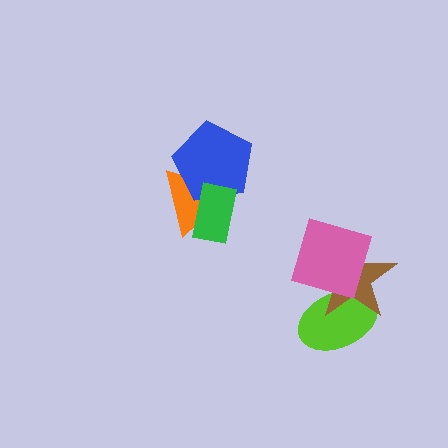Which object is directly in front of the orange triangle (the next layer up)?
The blue pentagon is directly in front of the orange triangle.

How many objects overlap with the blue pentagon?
2 objects overlap with the blue pentagon.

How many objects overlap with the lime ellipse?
2 objects overlap with the lime ellipse.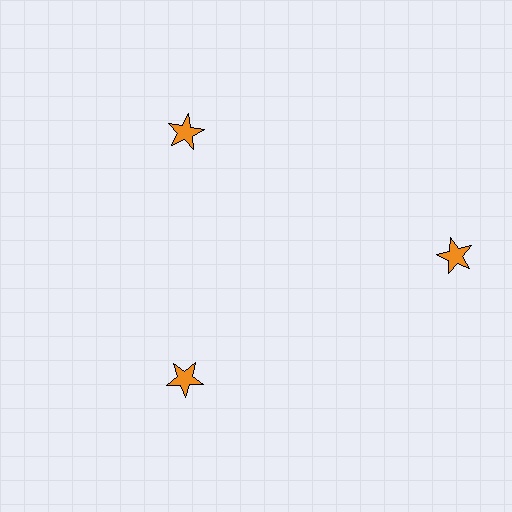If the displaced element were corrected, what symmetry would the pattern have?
It would have 3-fold rotational symmetry — the pattern would map onto itself every 120 degrees.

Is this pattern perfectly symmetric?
No. The 3 orange stars are arranged in a ring, but one element near the 3 o'clock position is pushed outward from the center, breaking the 3-fold rotational symmetry.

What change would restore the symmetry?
The symmetry would be restored by moving it inward, back onto the ring so that all 3 stars sit at equal angles and equal distance from the center.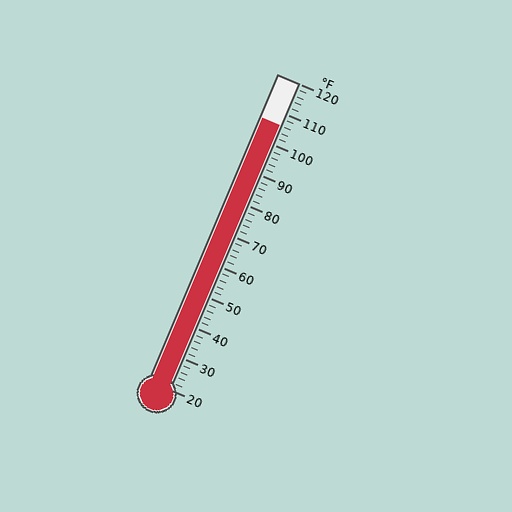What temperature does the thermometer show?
The thermometer shows approximately 106°F.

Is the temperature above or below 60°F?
The temperature is above 60°F.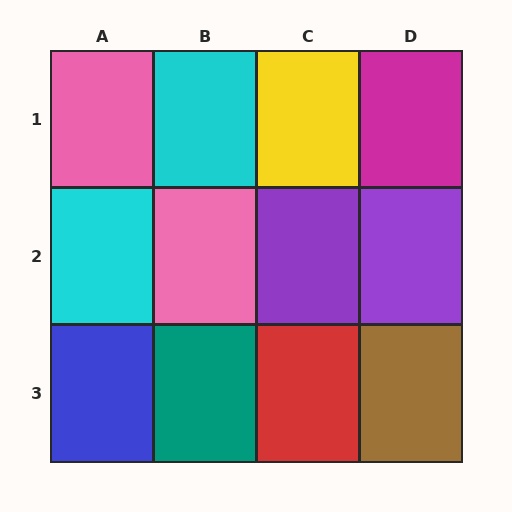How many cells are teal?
1 cell is teal.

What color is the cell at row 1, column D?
Magenta.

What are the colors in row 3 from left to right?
Blue, teal, red, brown.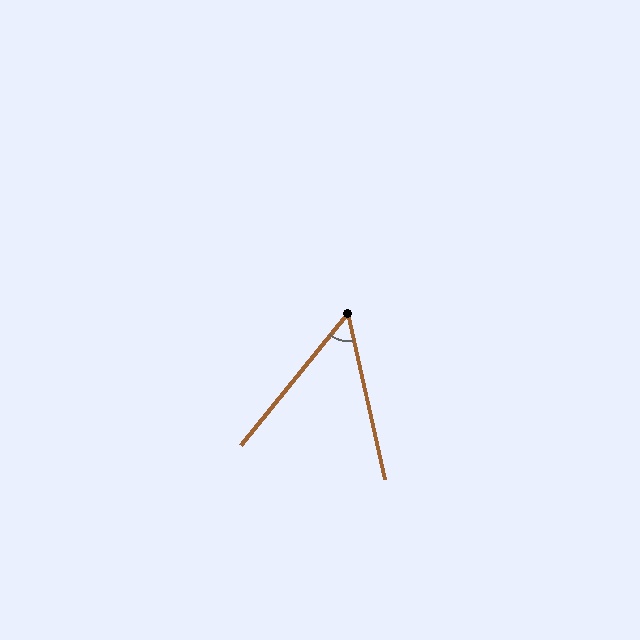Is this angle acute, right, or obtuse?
It is acute.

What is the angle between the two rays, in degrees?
Approximately 51 degrees.